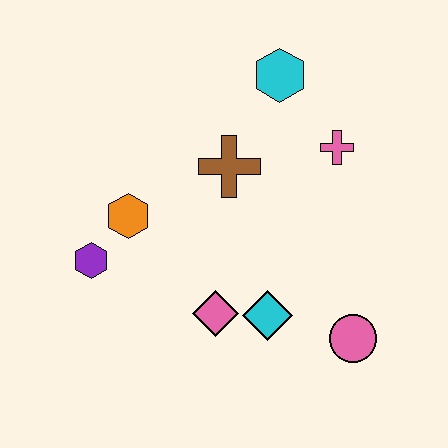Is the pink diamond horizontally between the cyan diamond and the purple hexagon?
Yes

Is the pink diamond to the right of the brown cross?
No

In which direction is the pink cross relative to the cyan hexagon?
The pink cross is below the cyan hexagon.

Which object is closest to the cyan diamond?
The pink diamond is closest to the cyan diamond.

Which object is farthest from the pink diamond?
The cyan hexagon is farthest from the pink diamond.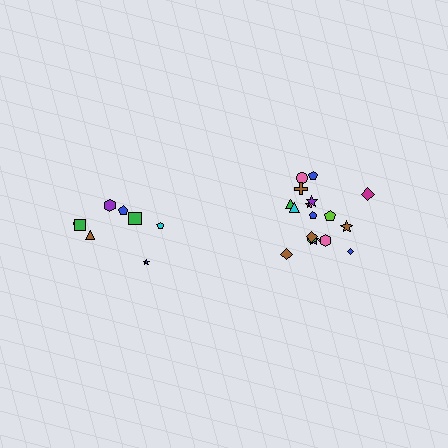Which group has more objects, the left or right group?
The right group.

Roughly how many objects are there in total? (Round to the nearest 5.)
Roughly 25 objects in total.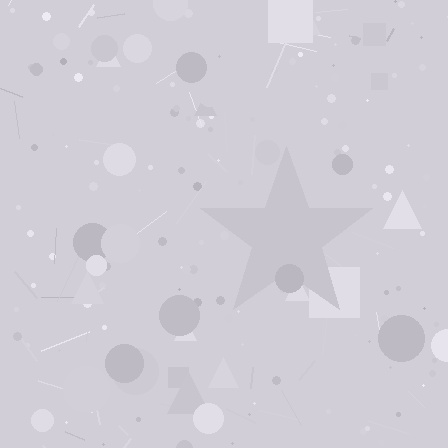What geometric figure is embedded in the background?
A star is embedded in the background.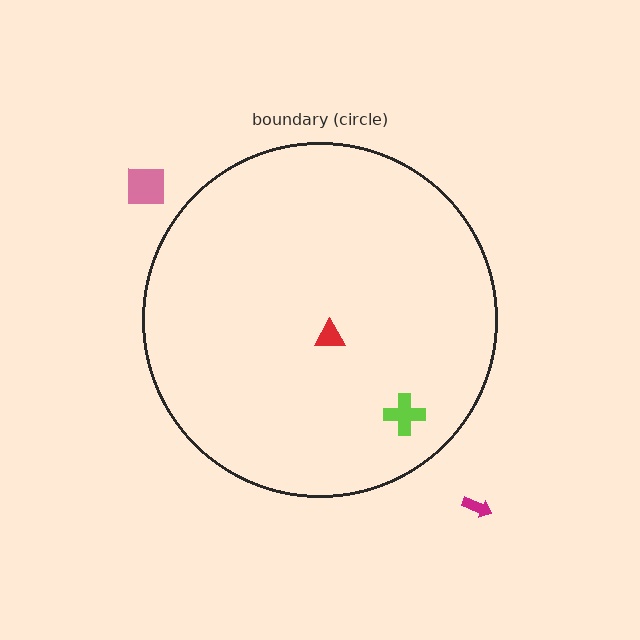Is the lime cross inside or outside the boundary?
Inside.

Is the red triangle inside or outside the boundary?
Inside.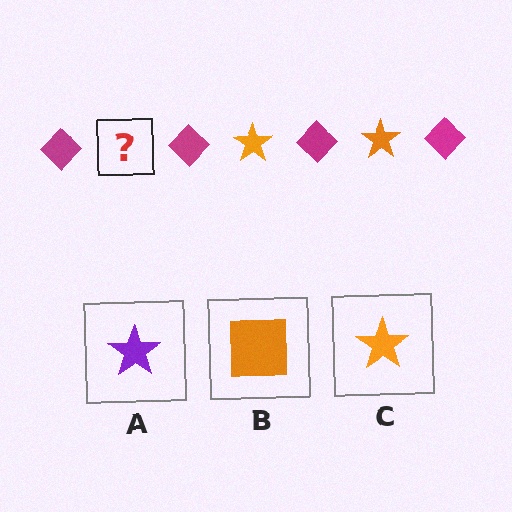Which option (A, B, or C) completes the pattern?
C.